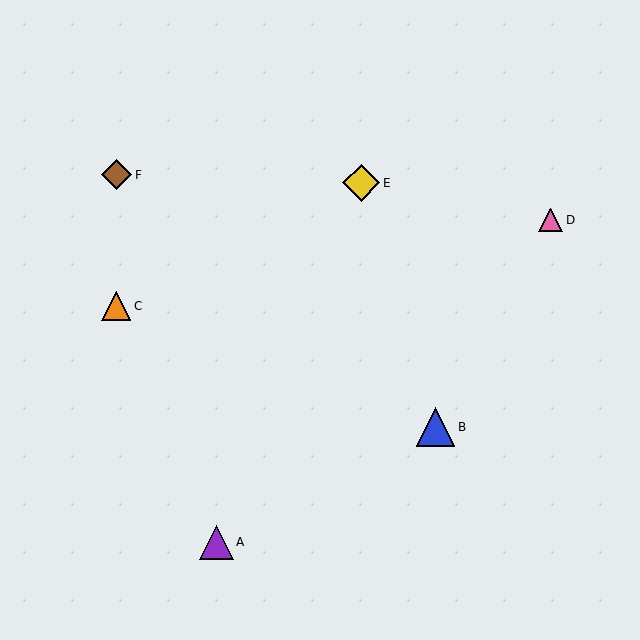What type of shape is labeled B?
Shape B is a blue triangle.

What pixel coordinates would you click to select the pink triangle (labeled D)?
Click at (551, 220) to select the pink triangle D.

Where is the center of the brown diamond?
The center of the brown diamond is at (117, 175).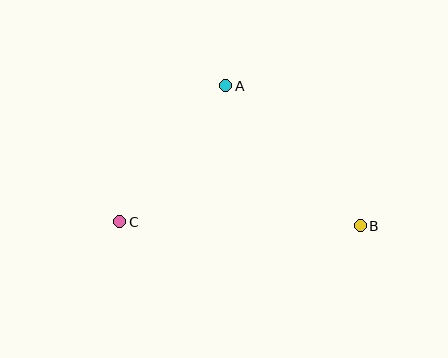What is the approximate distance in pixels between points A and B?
The distance between A and B is approximately 194 pixels.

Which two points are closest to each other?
Points A and C are closest to each other.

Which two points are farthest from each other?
Points B and C are farthest from each other.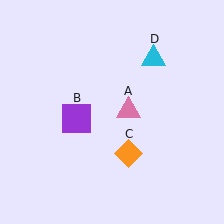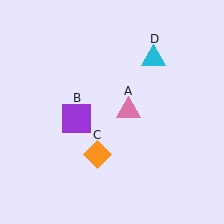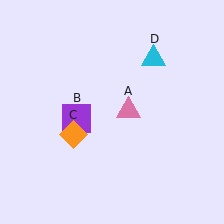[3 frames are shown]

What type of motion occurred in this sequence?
The orange diamond (object C) rotated clockwise around the center of the scene.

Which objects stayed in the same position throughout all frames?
Pink triangle (object A) and purple square (object B) and cyan triangle (object D) remained stationary.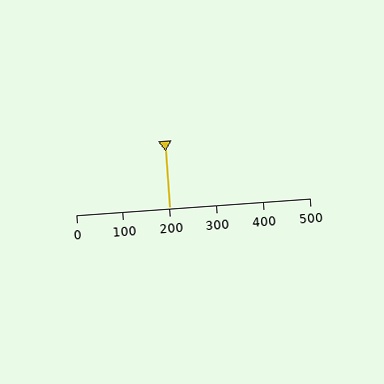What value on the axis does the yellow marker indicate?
The marker indicates approximately 200.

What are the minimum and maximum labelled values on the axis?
The axis runs from 0 to 500.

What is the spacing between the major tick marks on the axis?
The major ticks are spaced 100 apart.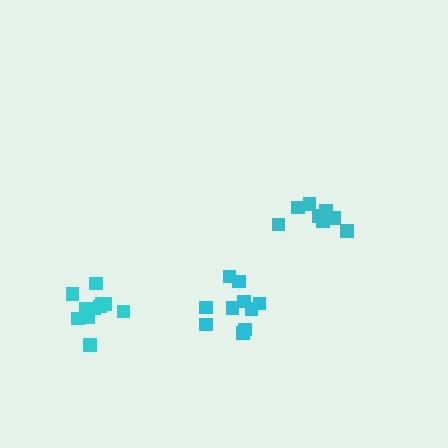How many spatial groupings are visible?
There are 3 spatial groupings.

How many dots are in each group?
Group 1: 10 dots, Group 2: 8 dots, Group 3: 11 dots (29 total).